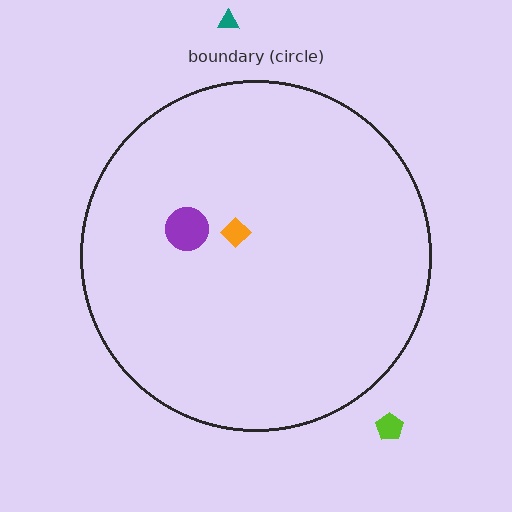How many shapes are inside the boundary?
2 inside, 2 outside.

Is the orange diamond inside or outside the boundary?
Inside.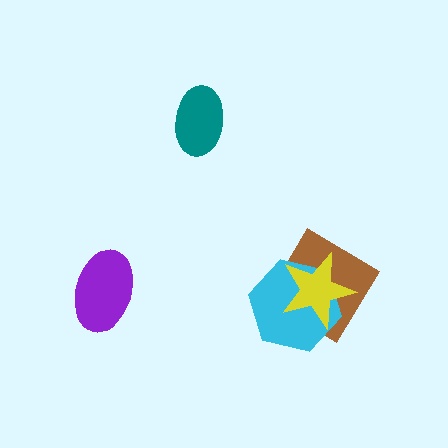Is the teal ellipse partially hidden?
No, no other shape covers it.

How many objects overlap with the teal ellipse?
0 objects overlap with the teal ellipse.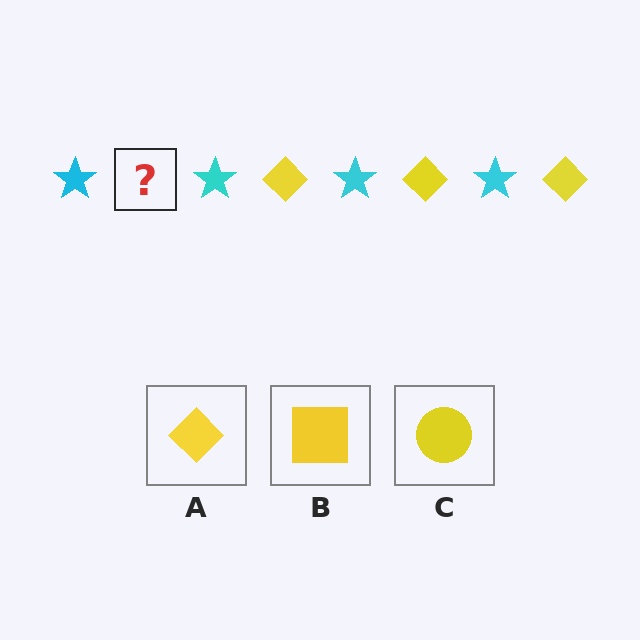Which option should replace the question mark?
Option A.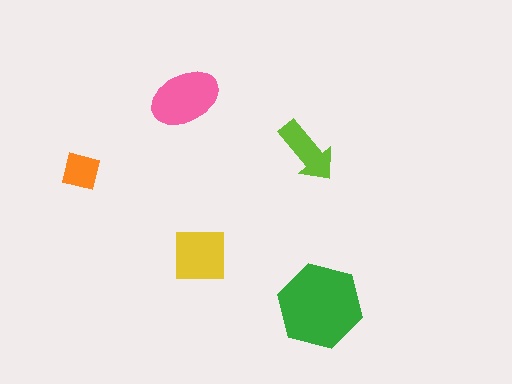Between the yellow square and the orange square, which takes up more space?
The yellow square.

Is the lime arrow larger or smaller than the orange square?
Larger.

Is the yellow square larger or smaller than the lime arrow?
Larger.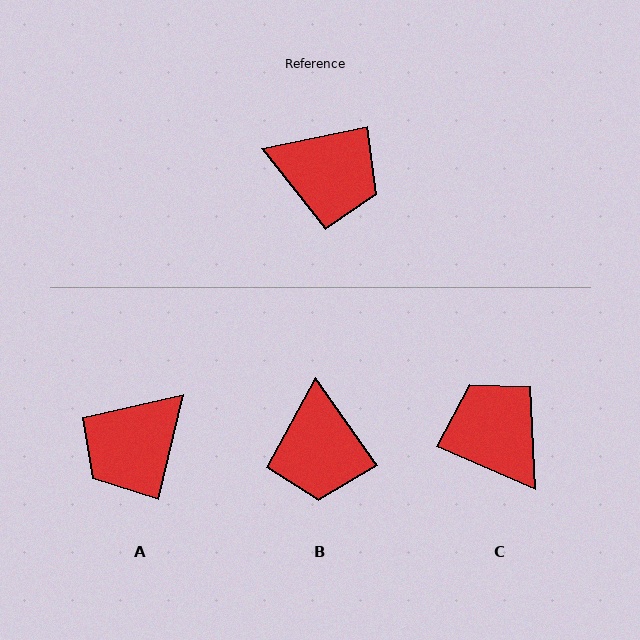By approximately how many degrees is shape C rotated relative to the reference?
Approximately 144 degrees counter-clockwise.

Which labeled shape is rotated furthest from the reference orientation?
C, about 144 degrees away.